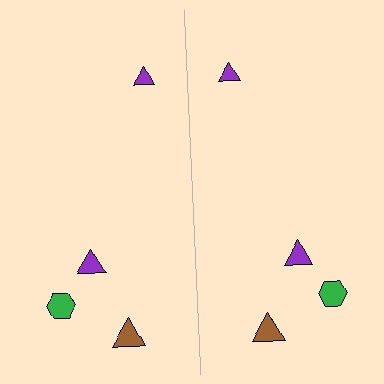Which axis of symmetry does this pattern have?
The pattern has a vertical axis of symmetry running through the center of the image.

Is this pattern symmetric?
Yes, this pattern has bilateral (reflection) symmetry.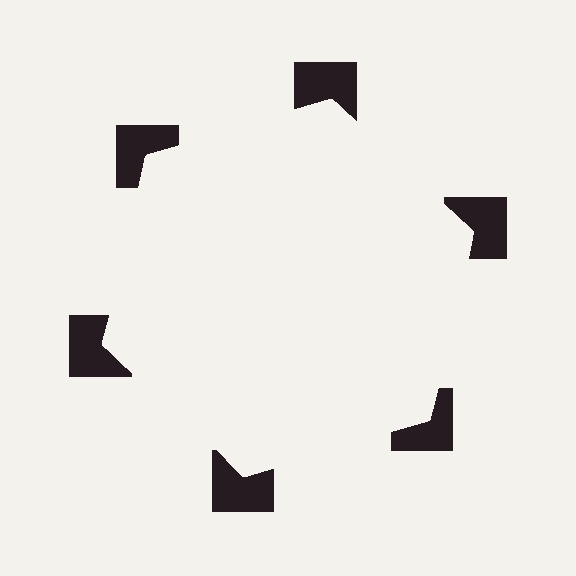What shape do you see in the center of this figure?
An illusory hexagon — its edges are inferred from the aligned wedge cuts in the notched squares, not physically drawn.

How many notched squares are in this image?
There are 6 — one at each vertex of the illusory hexagon.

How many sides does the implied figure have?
6 sides.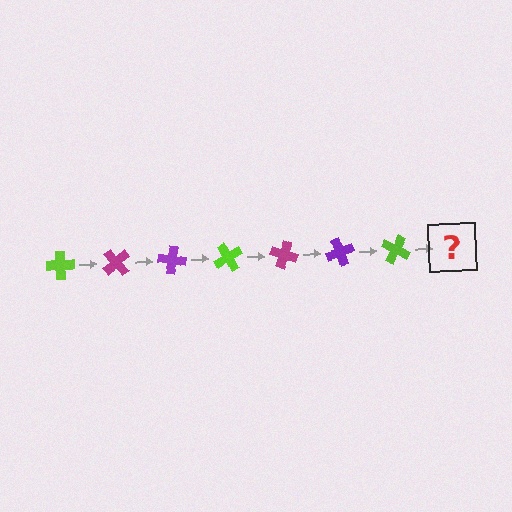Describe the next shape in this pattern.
It should be a magenta cross, rotated 350 degrees from the start.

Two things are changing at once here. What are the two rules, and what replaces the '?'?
The two rules are that it rotates 50 degrees each step and the color cycles through lime, magenta, and purple. The '?' should be a magenta cross, rotated 350 degrees from the start.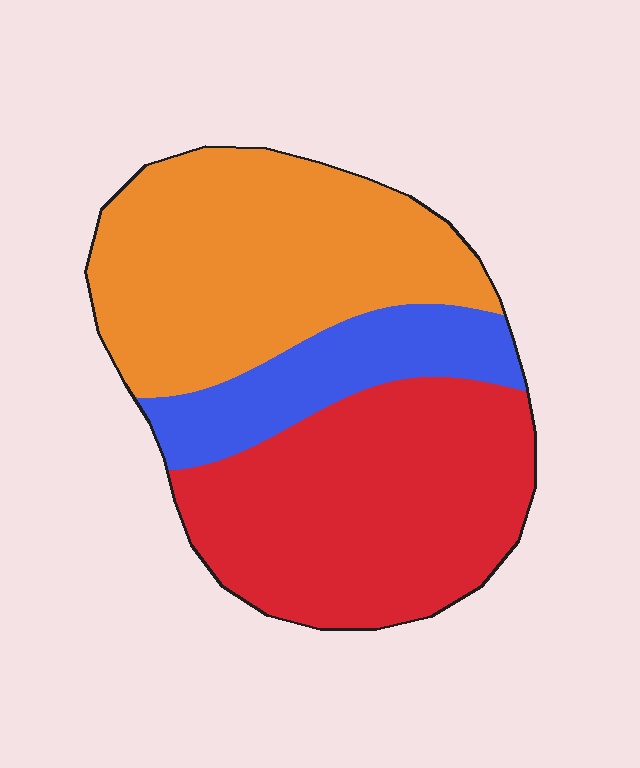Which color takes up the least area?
Blue, at roughly 15%.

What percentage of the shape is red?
Red takes up about two fifths (2/5) of the shape.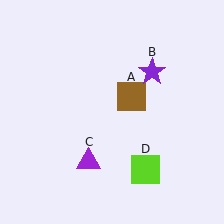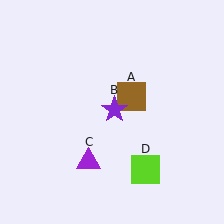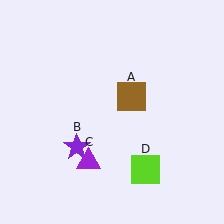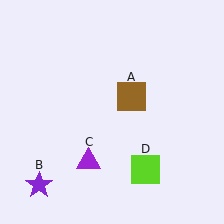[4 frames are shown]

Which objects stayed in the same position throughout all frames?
Brown square (object A) and purple triangle (object C) and lime square (object D) remained stationary.